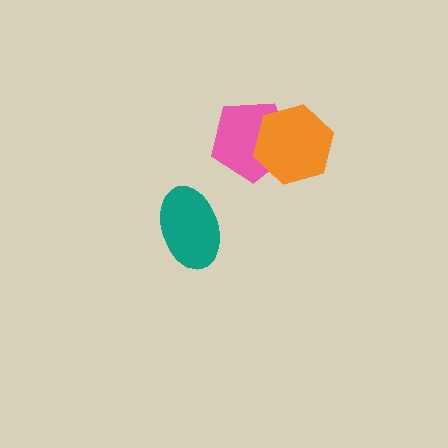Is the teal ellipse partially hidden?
No, no other shape covers it.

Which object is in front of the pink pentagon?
The orange hexagon is in front of the pink pentagon.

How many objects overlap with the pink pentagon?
1 object overlaps with the pink pentagon.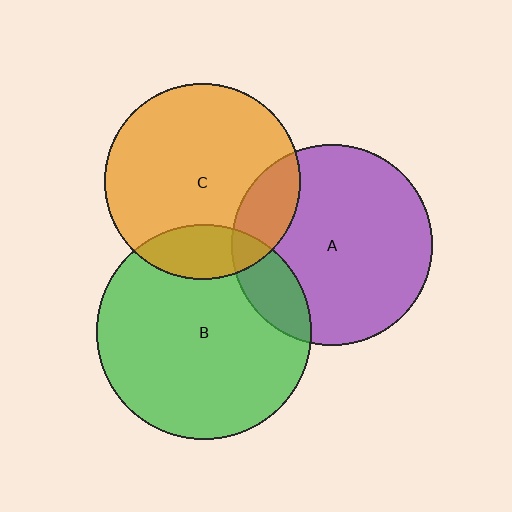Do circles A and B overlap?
Yes.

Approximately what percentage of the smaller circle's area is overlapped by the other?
Approximately 15%.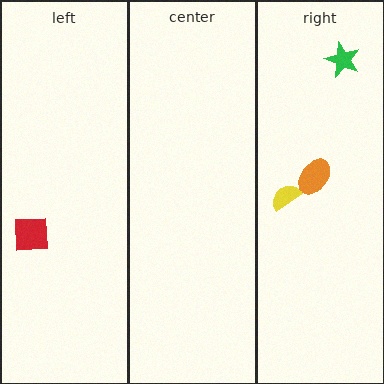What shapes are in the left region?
The red square.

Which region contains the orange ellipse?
The right region.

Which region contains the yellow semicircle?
The right region.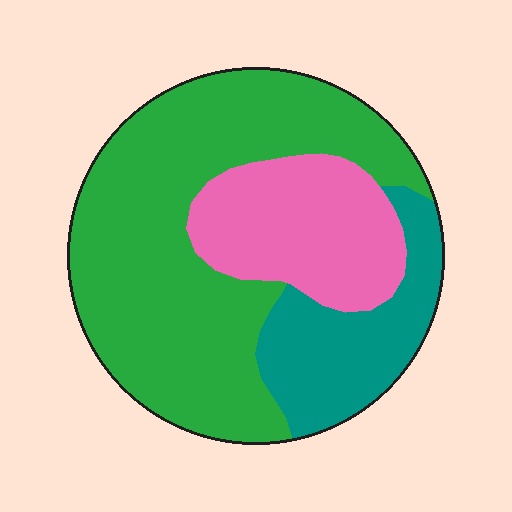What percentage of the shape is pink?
Pink takes up between a sixth and a third of the shape.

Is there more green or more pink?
Green.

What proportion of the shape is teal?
Teal takes up about one fifth (1/5) of the shape.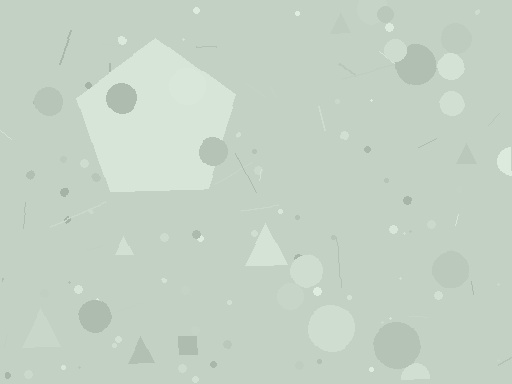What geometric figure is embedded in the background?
A pentagon is embedded in the background.